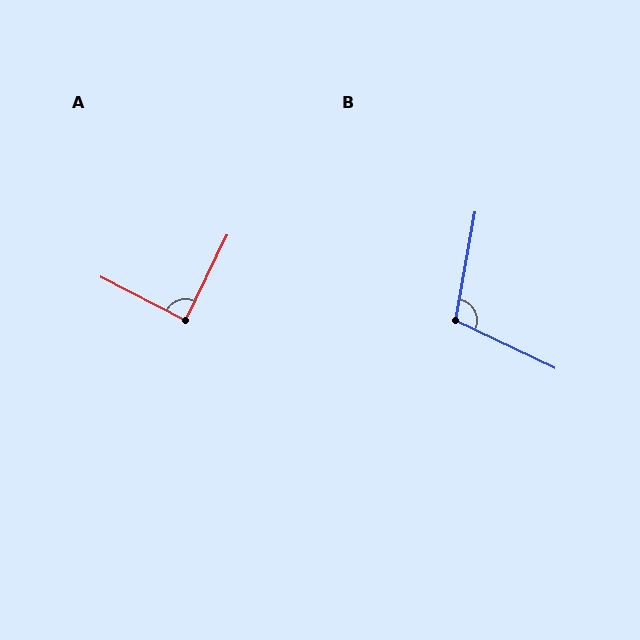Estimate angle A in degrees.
Approximately 89 degrees.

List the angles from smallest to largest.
A (89°), B (105°).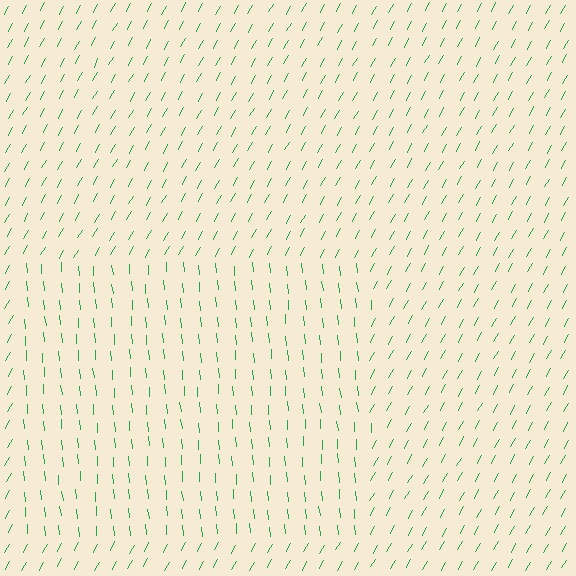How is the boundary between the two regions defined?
The boundary is defined purely by a change in line orientation (approximately 34 degrees difference). All lines are the same color and thickness.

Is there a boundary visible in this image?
Yes, there is a texture boundary formed by a change in line orientation.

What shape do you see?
I see a rectangle.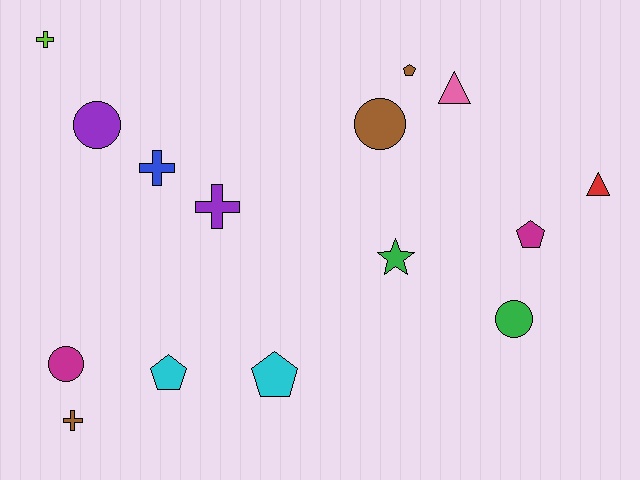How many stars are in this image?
There is 1 star.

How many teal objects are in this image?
There are no teal objects.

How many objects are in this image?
There are 15 objects.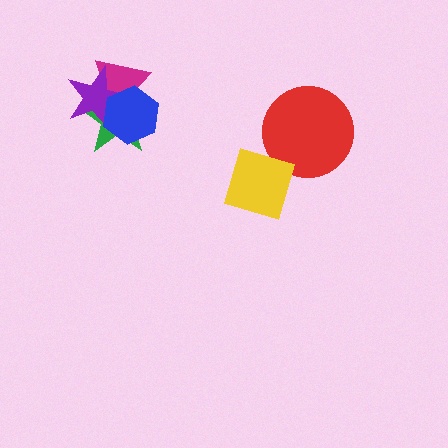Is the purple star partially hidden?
Yes, it is partially covered by another shape.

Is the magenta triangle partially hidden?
Yes, it is partially covered by another shape.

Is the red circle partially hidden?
No, no other shape covers it.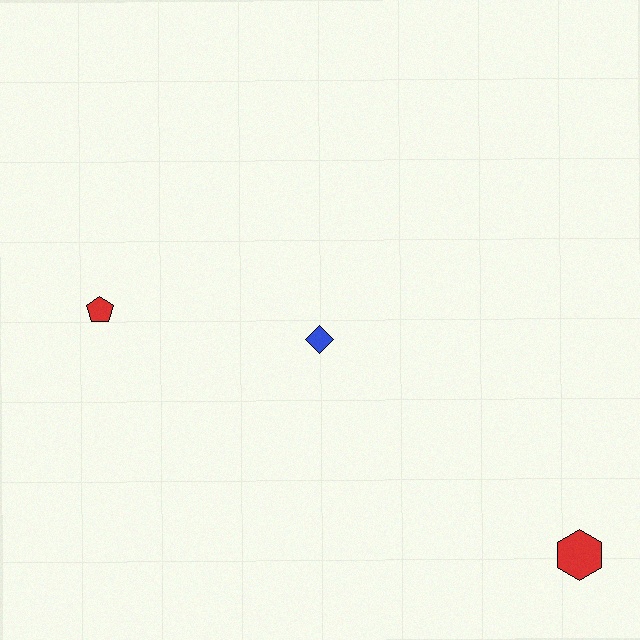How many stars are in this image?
There are no stars.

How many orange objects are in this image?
There are no orange objects.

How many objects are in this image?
There are 3 objects.